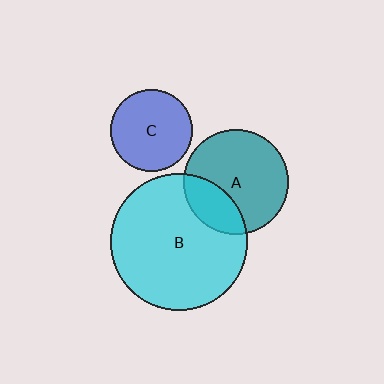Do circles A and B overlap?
Yes.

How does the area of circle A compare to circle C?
Approximately 1.6 times.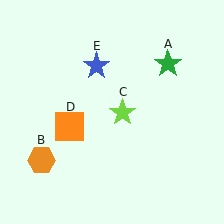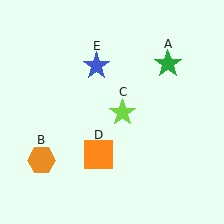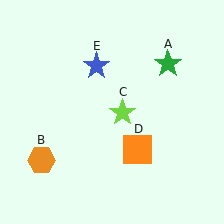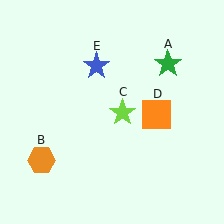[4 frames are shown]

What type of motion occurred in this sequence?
The orange square (object D) rotated counterclockwise around the center of the scene.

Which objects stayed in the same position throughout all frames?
Green star (object A) and orange hexagon (object B) and lime star (object C) and blue star (object E) remained stationary.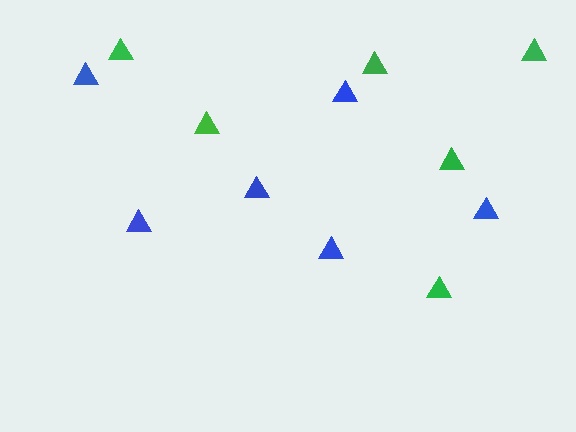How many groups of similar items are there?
There are 2 groups: one group of blue triangles (6) and one group of green triangles (6).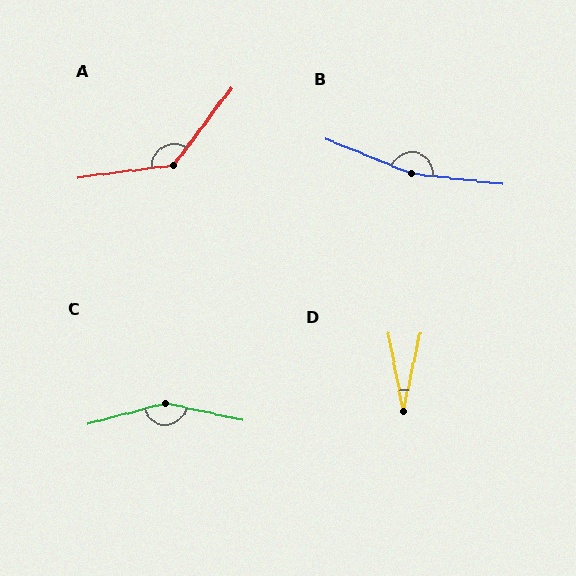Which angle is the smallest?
D, at approximately 23 degrees.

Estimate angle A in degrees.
Approximately 134 degrees.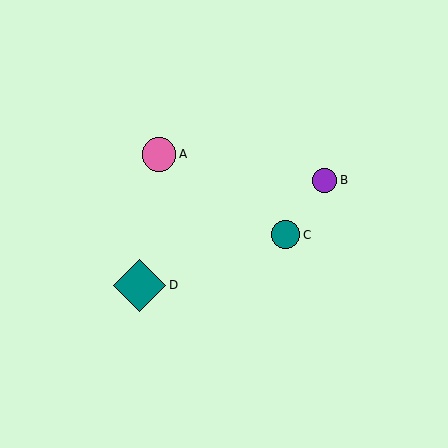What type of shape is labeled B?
Shape B is a purple circle.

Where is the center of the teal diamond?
The center of the teal diamond is at (140, 285).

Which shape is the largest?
The teal diamond (labeled D) is the largest.